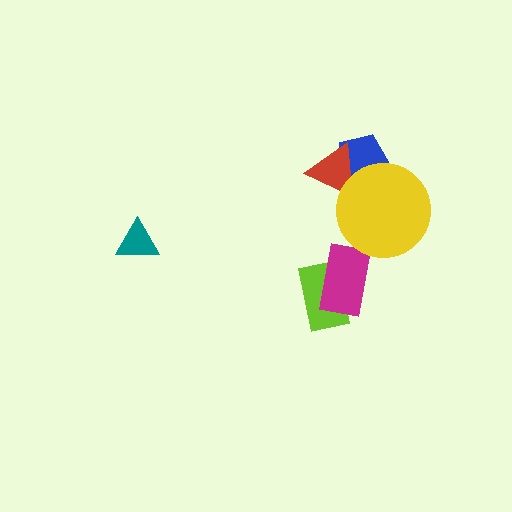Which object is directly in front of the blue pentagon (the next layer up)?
The red triangle is directly in front of the blue pentagon.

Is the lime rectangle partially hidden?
Yes, it is partially covered by another shape.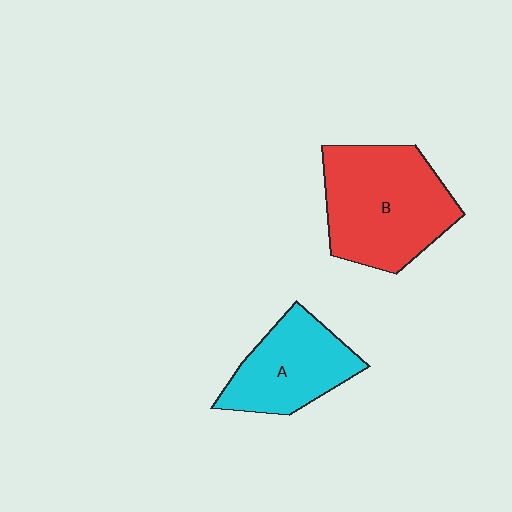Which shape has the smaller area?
Shape A (cyan).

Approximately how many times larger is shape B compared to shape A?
Approximately 1.4 times.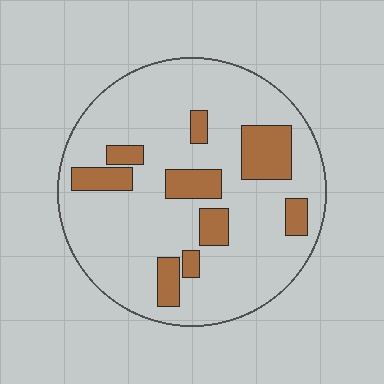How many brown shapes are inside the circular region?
9.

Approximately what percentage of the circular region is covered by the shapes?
Approximately 20%.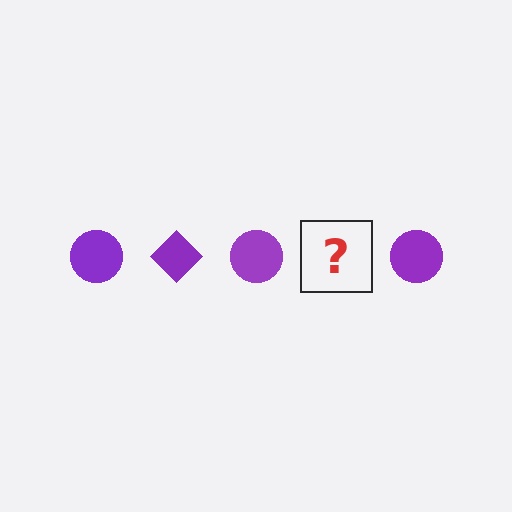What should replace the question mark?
The question mark should be replaced with a purple diamond.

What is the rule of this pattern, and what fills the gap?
The rule is that the pattern cycles through circle, diamond shapes in purple. The gap should be filled with a purple diamond.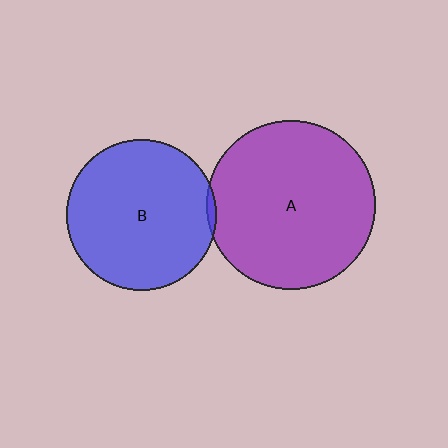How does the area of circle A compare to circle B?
Approximately 1.3 times.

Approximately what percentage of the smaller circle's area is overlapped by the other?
Approximately 5%.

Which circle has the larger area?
Circle A (purple).